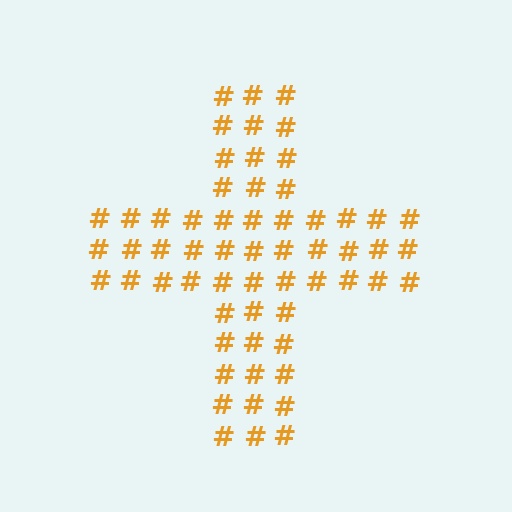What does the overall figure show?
The overall figure shows a cross.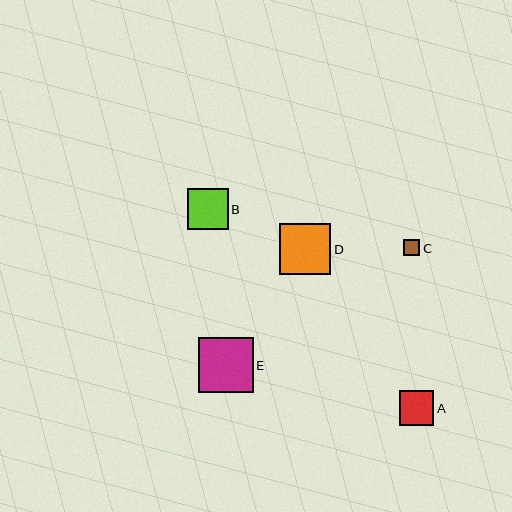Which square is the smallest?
Square C is the smallest with a size of approximately 16 pixels.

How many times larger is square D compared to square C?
Square D is approximately 3.2 times the size of square C.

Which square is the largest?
Square E is the largest with a size of approximately 54 pixels.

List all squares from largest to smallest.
From largest to smallest: E, D, B, A, C.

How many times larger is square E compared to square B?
Square E is approximately 1.3 times the size of square B.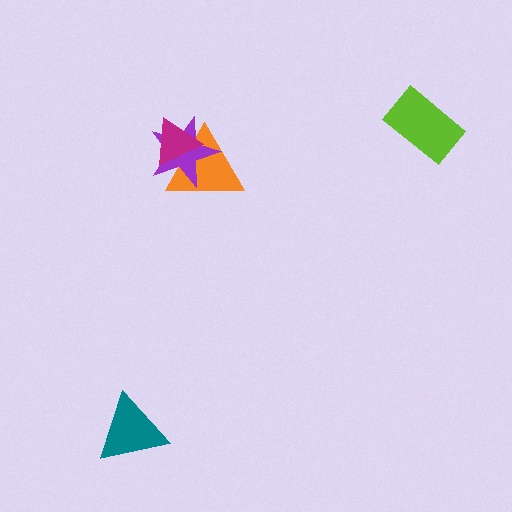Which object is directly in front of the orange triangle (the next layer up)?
The purple star is directly in front of the orange triangle.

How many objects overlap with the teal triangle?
0 objects overlap with the teal triangle.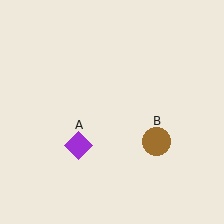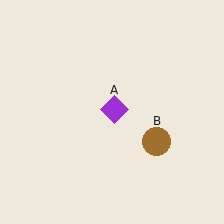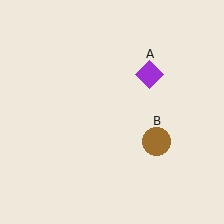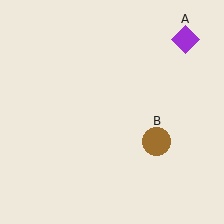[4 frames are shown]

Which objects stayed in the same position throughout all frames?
Brown circle (object B) remained stationary.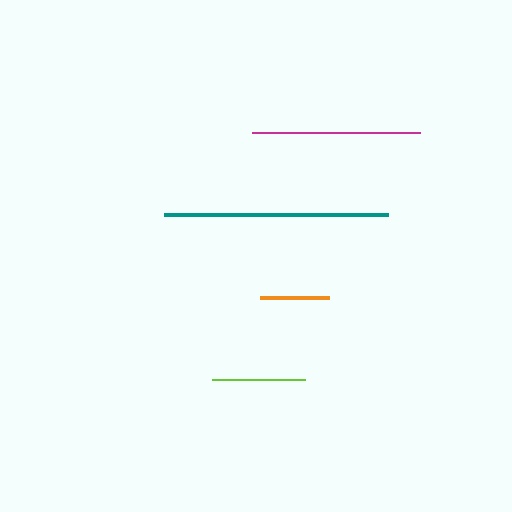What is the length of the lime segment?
The lime segment is approximately 93 pixels long.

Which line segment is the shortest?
The orange line is the shortest at approximately 69 pixels.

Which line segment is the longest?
The teal line is the longest at approximately 225 pixels.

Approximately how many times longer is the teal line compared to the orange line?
The teal line is approximately 3.3 times the length of the orange line.